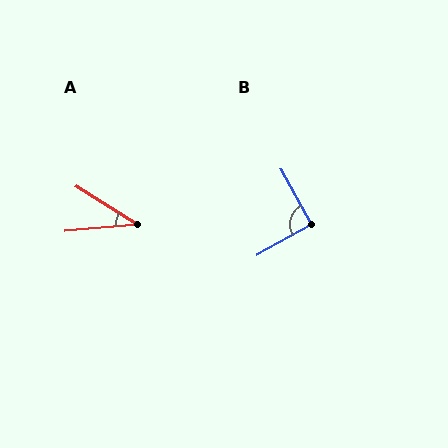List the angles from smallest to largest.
A (37°), B (90°).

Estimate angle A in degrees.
Approximately 37 degrees.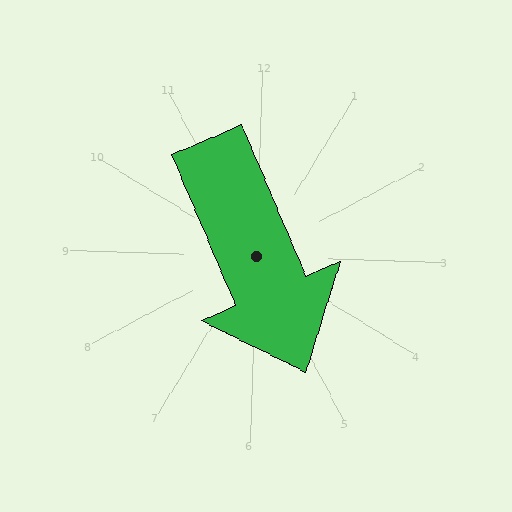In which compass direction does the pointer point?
Southeast.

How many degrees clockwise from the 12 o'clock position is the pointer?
Approximately 155 degrees.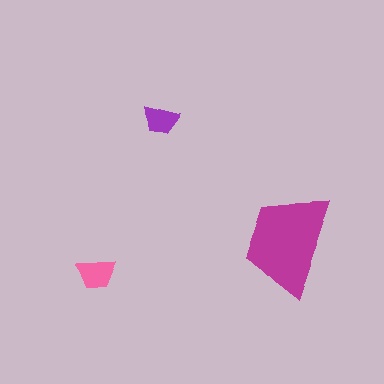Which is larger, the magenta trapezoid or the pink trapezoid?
The magenta one.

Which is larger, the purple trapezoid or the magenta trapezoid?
The magenta one.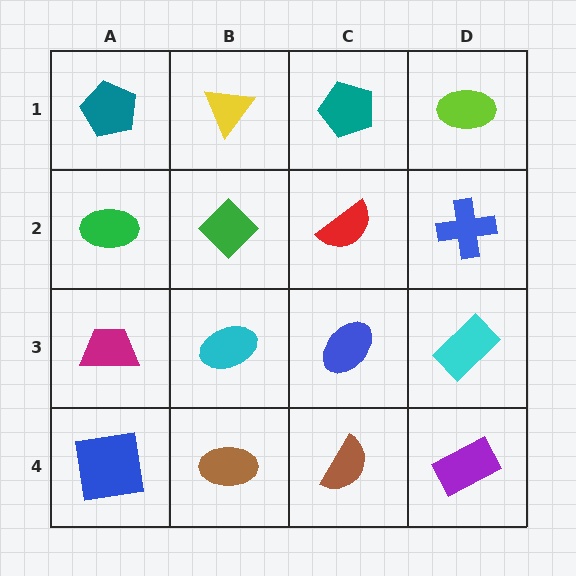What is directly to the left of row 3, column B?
A magenta trapezoid.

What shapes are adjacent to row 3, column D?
A blue cross (row 2, column D), a purple rectangle (row 4, column D), a blue ellipse (row 3, column C).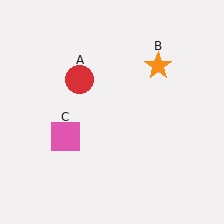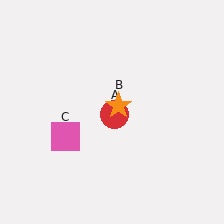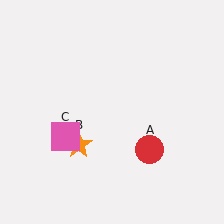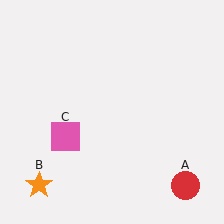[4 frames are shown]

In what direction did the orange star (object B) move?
The orange star (object B) moved down and to the left.